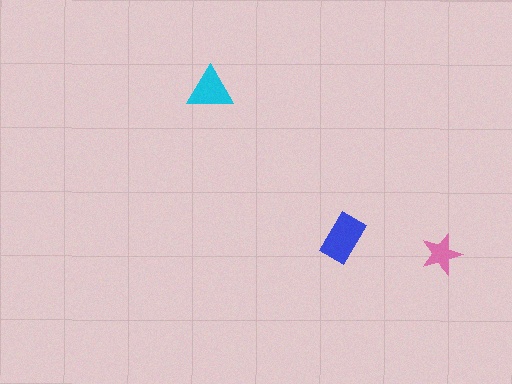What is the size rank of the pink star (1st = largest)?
3rd.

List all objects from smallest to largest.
The pink star, the cyan triangle, the blue rectangle.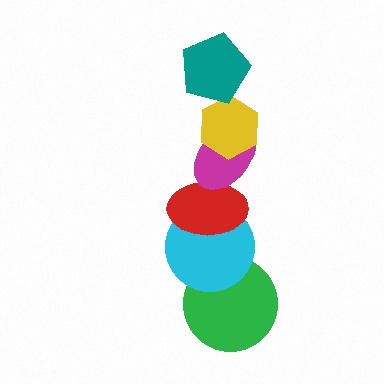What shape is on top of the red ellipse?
The magenta ellipse is on top of the red ellipse.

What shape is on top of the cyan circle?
The red ellipse is on top of the cyan circle.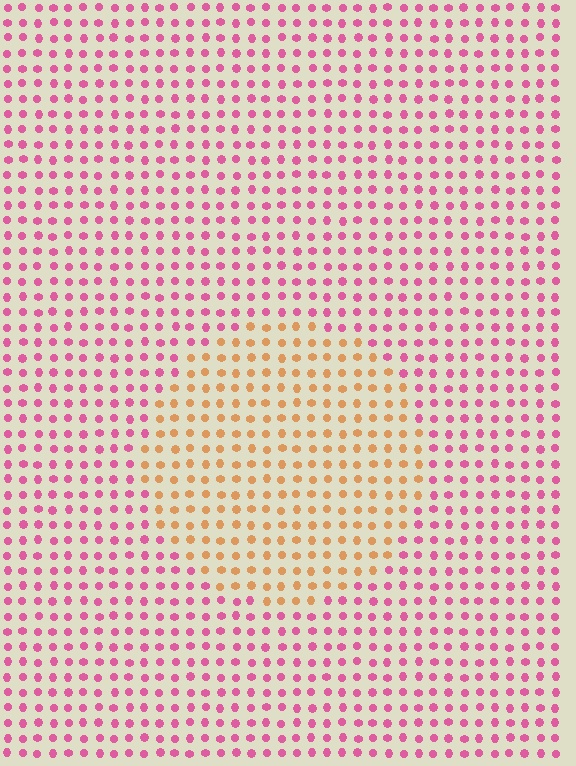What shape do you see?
I see a circle.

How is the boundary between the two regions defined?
The boundary is defined purely by a slight shift in hue (about 59 degrees). Spacing, size, and orientation are identical on both sides.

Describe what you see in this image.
The image is filled with small pink elements in a uniform arrangement. A circle-shaped region is visible where the elements are tinted to a slightly different hue, forming a subtle color boundary.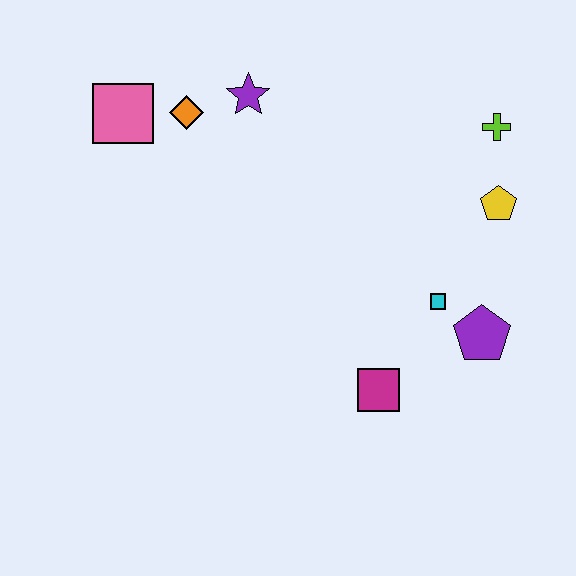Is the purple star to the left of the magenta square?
Yes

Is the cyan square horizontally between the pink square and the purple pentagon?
Yes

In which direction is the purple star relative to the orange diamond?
The purple star is to the right of the orange diamond.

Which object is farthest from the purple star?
The purple pentagon is farthest from the purple star.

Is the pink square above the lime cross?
Yes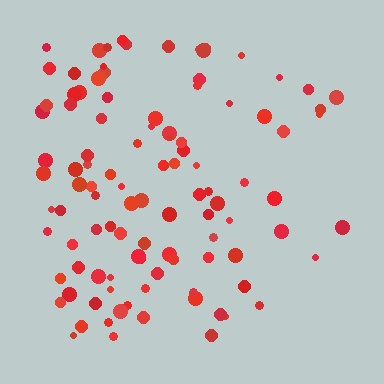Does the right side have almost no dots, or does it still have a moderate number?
Still a moderate number, just noticeably fewer than the left.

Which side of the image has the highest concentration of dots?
The left.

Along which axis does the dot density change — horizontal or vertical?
Horizontal.